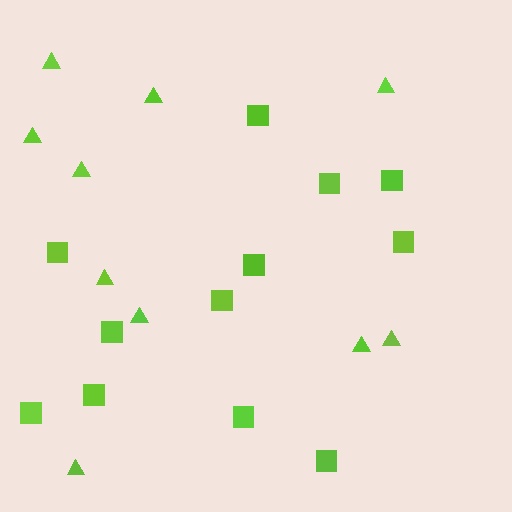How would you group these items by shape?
There are 2 groups: one group of triangles (10) and one group of squares (12).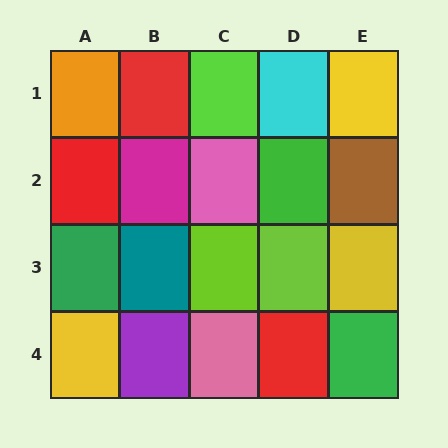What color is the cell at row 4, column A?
Yellow.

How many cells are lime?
3 cells are lime.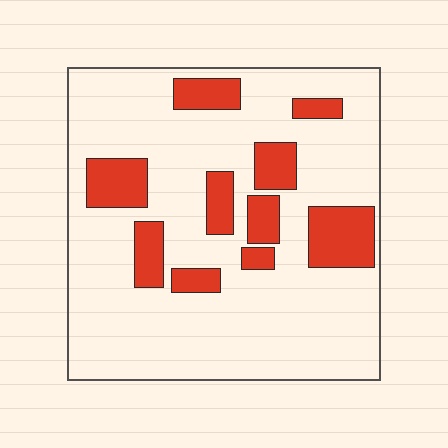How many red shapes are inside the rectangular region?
10.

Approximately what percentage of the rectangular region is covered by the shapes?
Approximately 20%.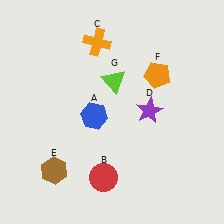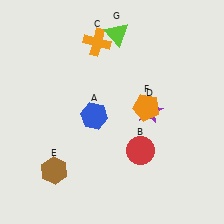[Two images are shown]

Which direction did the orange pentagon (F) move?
The orange pentagon (F) moved down.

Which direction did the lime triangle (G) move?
The lime triangle (G) moved up.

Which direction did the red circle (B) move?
The red circle (B) moved right.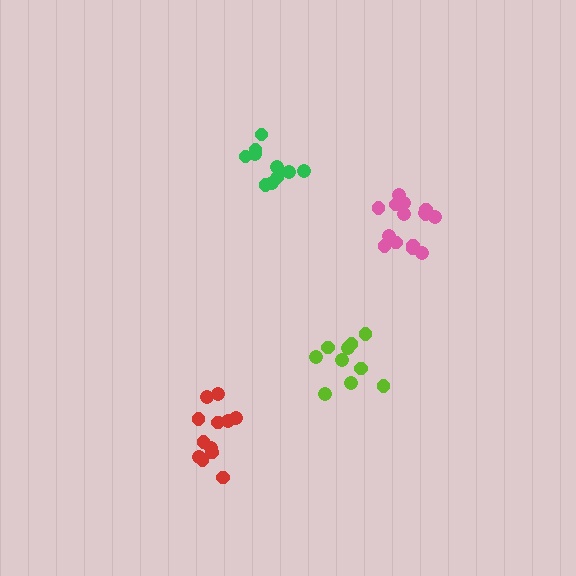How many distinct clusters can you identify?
There are 4 distinct clusters.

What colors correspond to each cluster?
The clusters are colored: lime, green, pink, red.